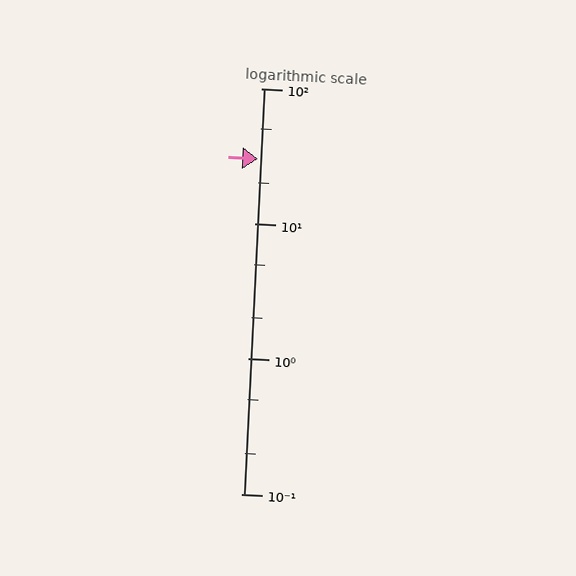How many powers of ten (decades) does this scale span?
The scale spans 3 decades, from 0.1 to 100.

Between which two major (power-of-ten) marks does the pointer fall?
The pointer is between 10 and 100.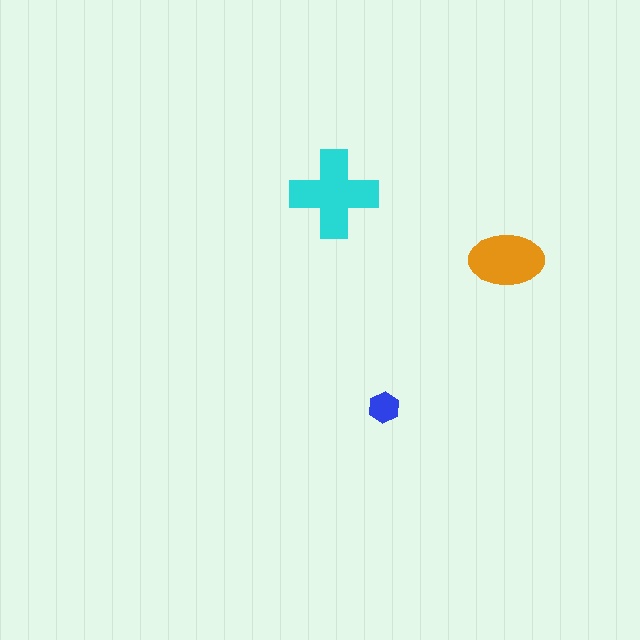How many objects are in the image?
There are 3 objects in the image.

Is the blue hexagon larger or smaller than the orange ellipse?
Smaller.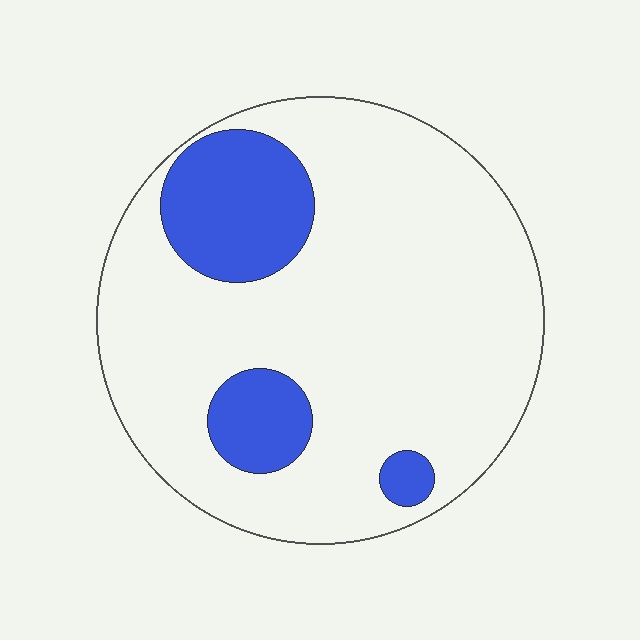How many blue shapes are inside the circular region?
3.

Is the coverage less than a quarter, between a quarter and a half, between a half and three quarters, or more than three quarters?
Less than a quarter.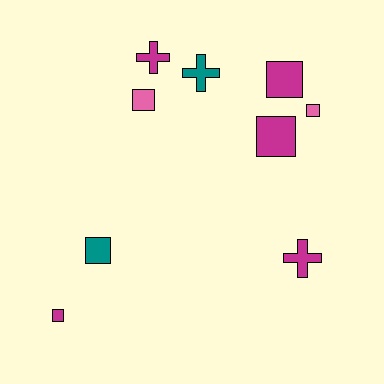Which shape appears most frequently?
Square, with 6 objects.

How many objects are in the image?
There are 9 objects.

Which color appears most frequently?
Magenta, with 5 objects.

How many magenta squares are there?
There are 3 magenta squares.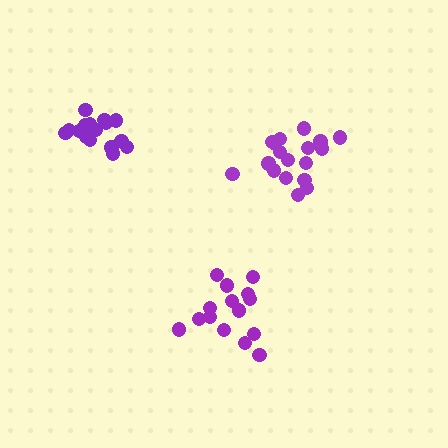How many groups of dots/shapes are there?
There are 3 groups.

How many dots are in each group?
Group 1: 18 dots, Group 2: 15 dots, Group 3: 17 dots (50 total).